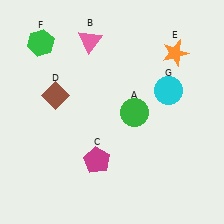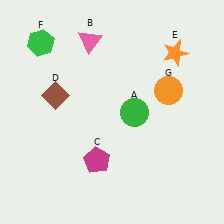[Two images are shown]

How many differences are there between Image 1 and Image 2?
There is 1 difference between the two images.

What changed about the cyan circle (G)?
In Image 1, G is cyan. In Image 2, it changed to orange.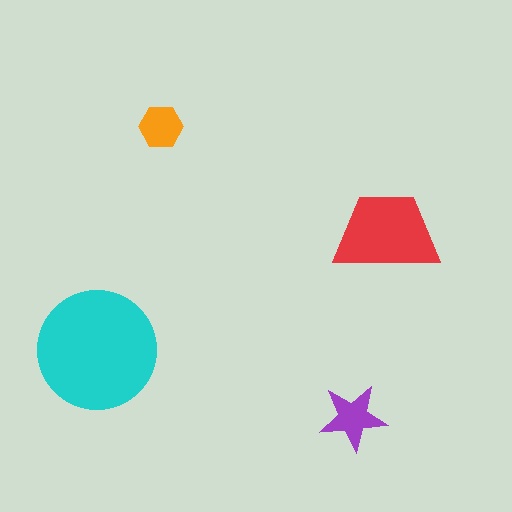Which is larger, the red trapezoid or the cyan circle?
The cyan circle.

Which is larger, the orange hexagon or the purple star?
The purple star.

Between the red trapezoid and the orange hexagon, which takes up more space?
The red trapezoid.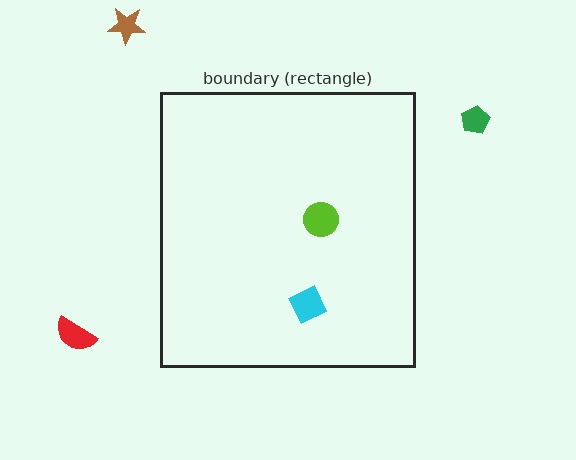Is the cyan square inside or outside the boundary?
Inside.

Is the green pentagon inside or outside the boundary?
Outside.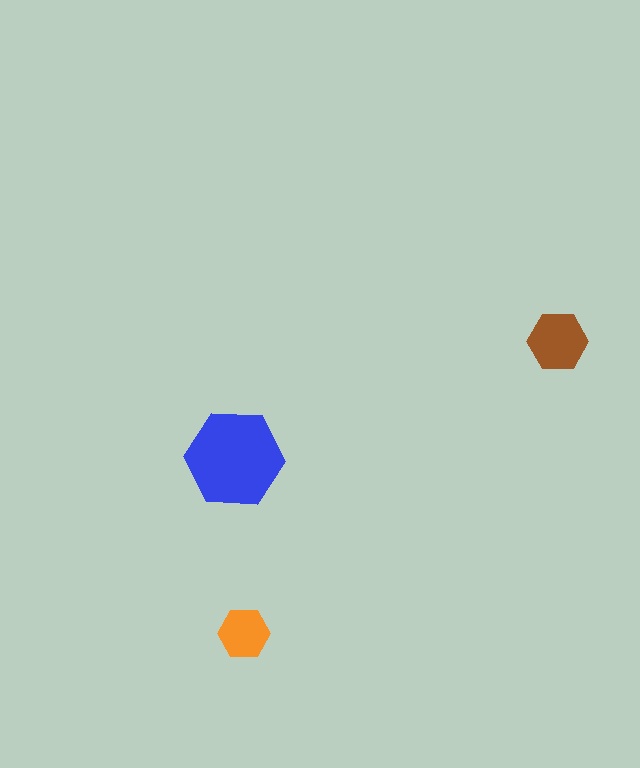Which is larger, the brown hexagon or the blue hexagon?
The blue one.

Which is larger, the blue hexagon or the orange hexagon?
The blue one.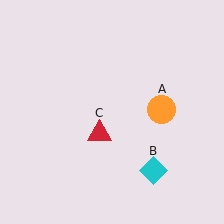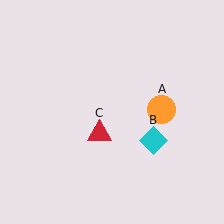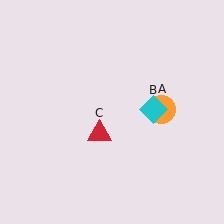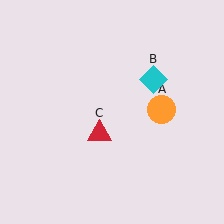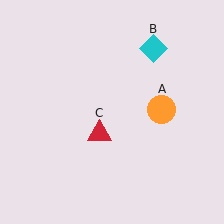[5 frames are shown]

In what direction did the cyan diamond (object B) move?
The cyan diamond (object B) moved up.